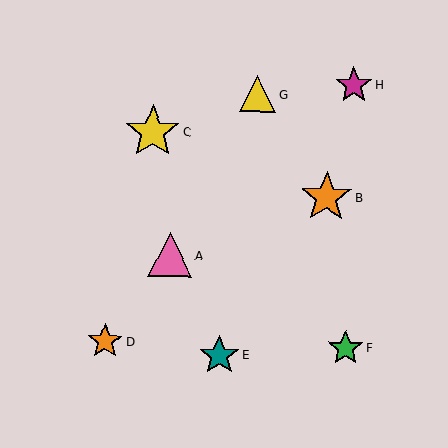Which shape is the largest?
The yellow star (labeled C) is the largest.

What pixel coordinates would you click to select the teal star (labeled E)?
Click at (219, 355) to select the teal star E.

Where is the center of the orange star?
The center of the orange star is at (326, 197).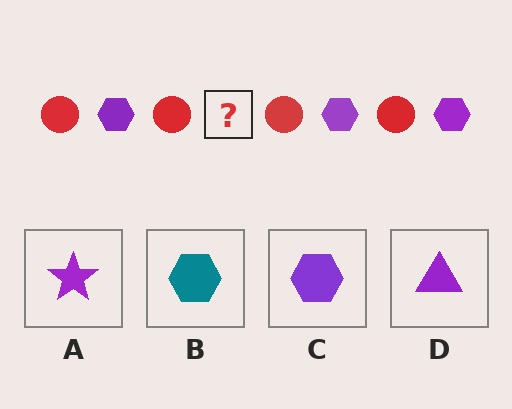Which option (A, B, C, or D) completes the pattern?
C.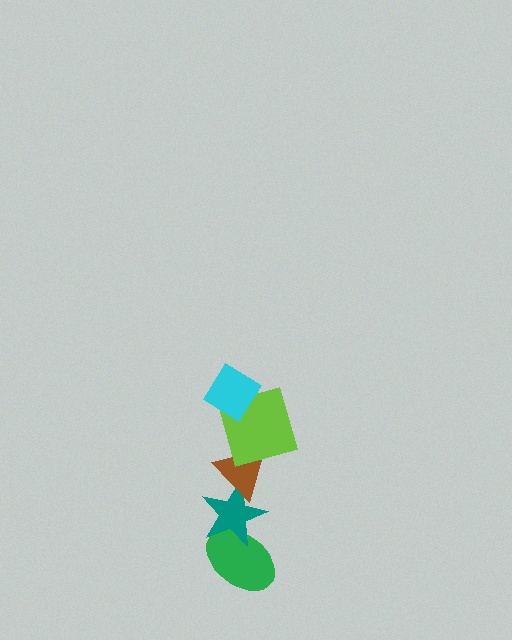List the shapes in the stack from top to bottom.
From top to bottom: the cyan diamond, the lime square, the brown triangle, the teal star, the green ellipse.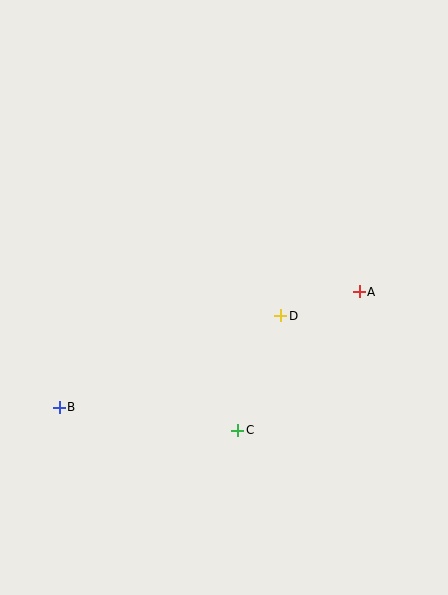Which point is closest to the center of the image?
Point D at (281, 316) is closest to the center.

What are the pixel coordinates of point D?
Point D is at (281, 316).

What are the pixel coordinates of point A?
Point A is at (359, 292).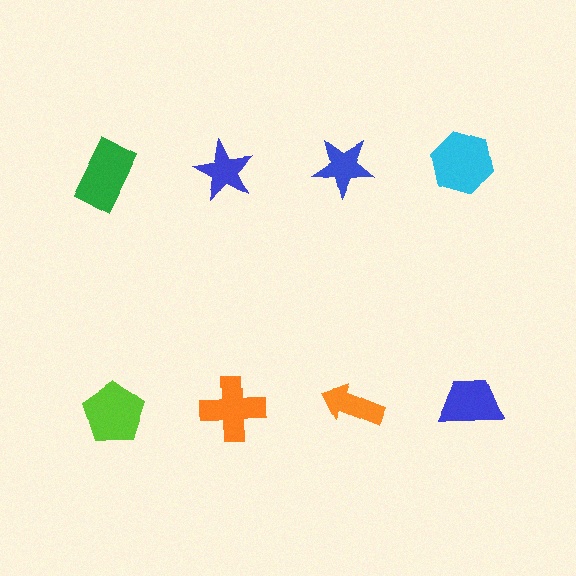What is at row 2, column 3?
An orange arrow.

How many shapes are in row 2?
4 shapes.